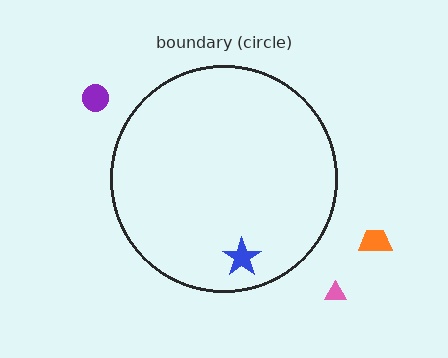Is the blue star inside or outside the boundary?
Inside.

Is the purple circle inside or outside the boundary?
Outside.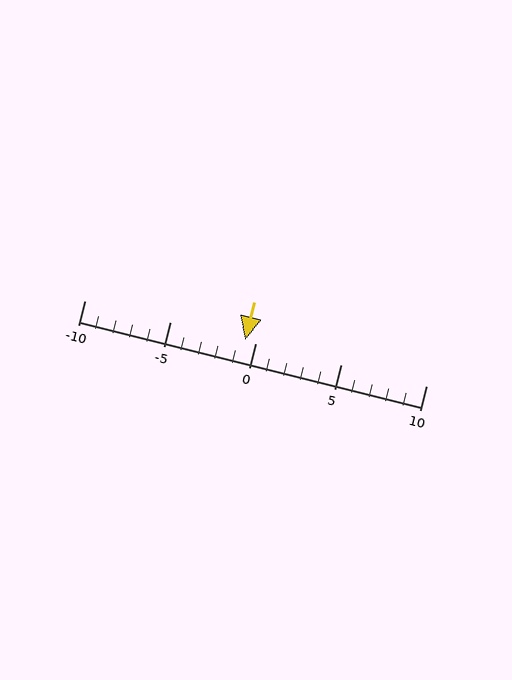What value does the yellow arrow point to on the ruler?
The yellow arrow points to approximately -1.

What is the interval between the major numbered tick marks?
The major tick marks are spaced 5 units apart.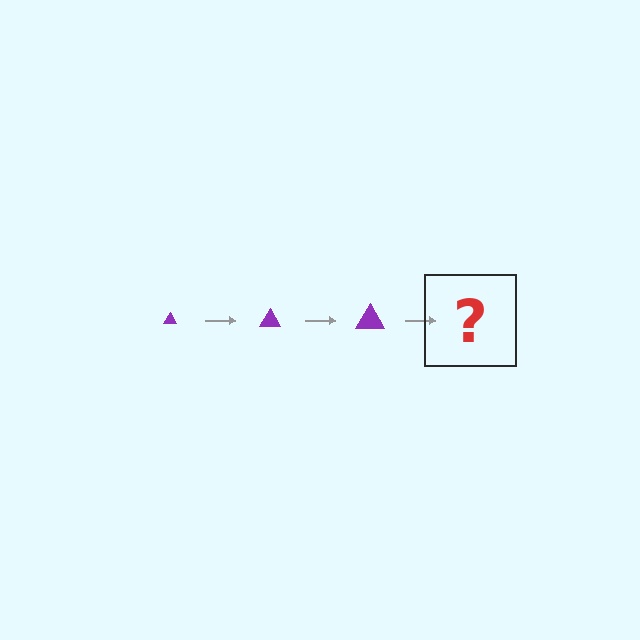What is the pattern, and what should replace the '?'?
The pattern is that the triangle gets progressively larger each step. The '?' should be a purple triangle, larger than the previous one.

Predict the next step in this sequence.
The next step is a purple triangle, larger than the previous one.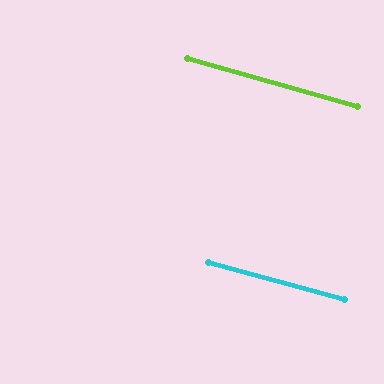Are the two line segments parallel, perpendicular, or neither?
Parallel — their directions differ by only 0.6°.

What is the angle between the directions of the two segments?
Approximately 1 degree.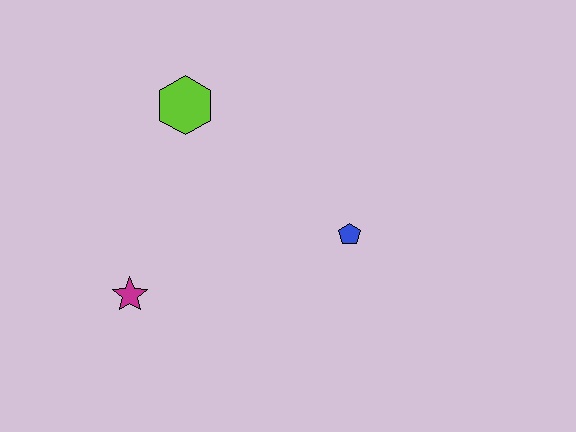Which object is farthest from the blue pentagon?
The magenta star is farthest from the blue pentagon.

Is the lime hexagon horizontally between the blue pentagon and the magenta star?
Yes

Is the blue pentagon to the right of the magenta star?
Yes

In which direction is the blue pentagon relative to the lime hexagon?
The blue pentagon is to the right of the lime hexagon.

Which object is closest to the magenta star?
The lime hexagon is closest to the magenta star.